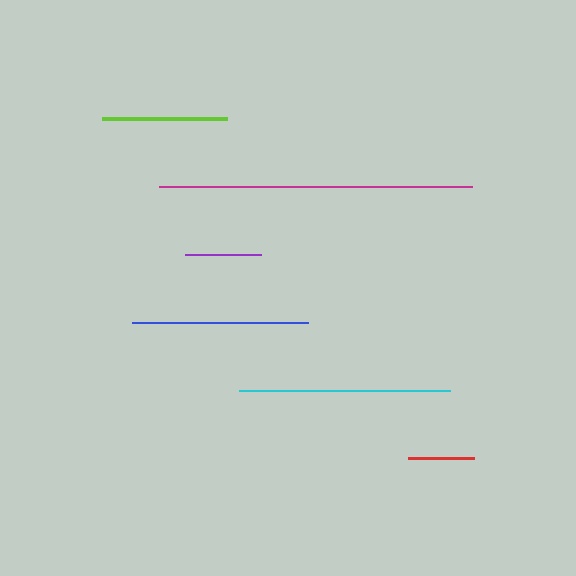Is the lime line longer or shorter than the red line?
The lime line is longer than the red line.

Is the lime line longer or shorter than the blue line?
The blue line is longer than the lime line.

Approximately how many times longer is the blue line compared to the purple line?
The blue line is approximately 2.3 times the length of the purple line.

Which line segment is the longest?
The magenta line is the longest at approximately 312 pixels.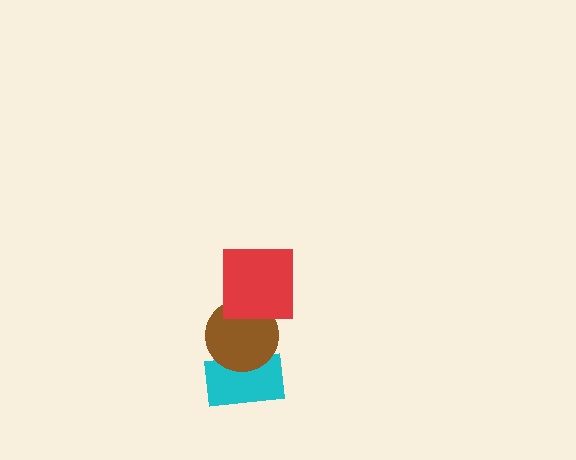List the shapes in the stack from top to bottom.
From top to bottom: the red square, the brown circle, the cyan rectangle.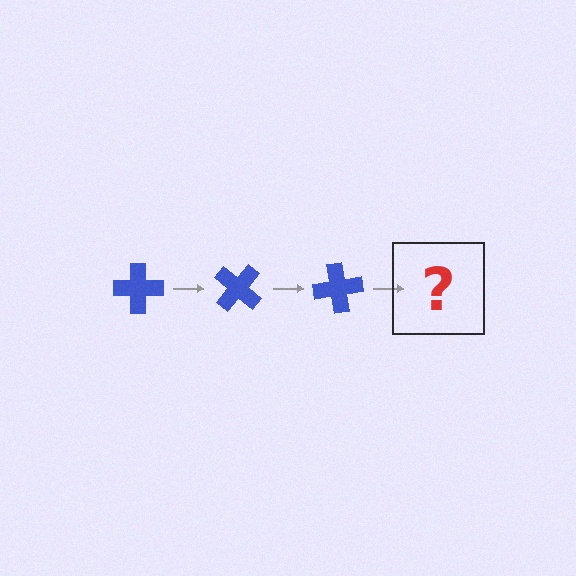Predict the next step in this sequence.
The next step is a blue cross rotated 120 degrees.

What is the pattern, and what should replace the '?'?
The pattern is that the cross rotates 40 degrees each step. The '?' should be a blue cross rotated 120 degrees.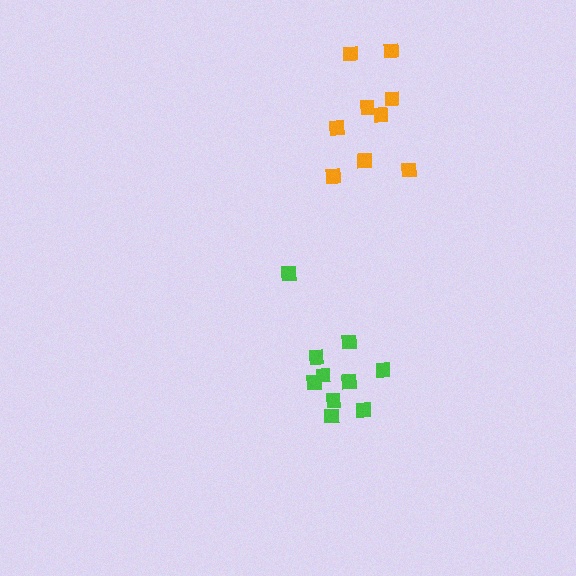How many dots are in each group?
Group 1: 10 dots, Group 2: 9 dots (19 total).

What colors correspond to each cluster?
The clusters are colored: green, orange.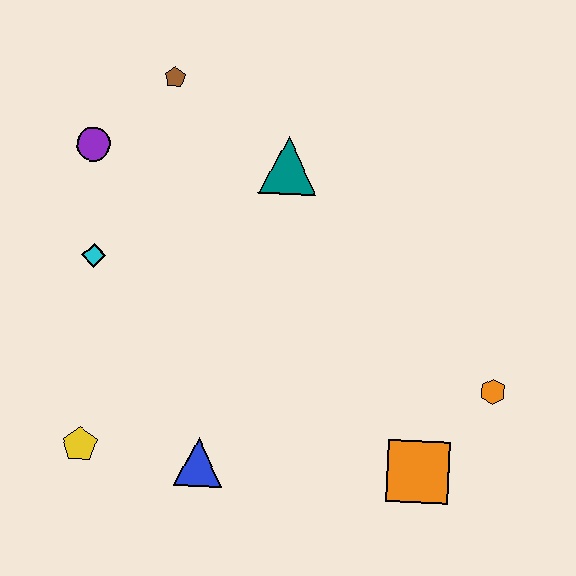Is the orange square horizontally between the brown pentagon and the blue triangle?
No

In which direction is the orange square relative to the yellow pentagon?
The orange square is to the right of the yellow pentagon.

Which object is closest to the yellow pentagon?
The blue triangle is closest to the yellow pentagon.